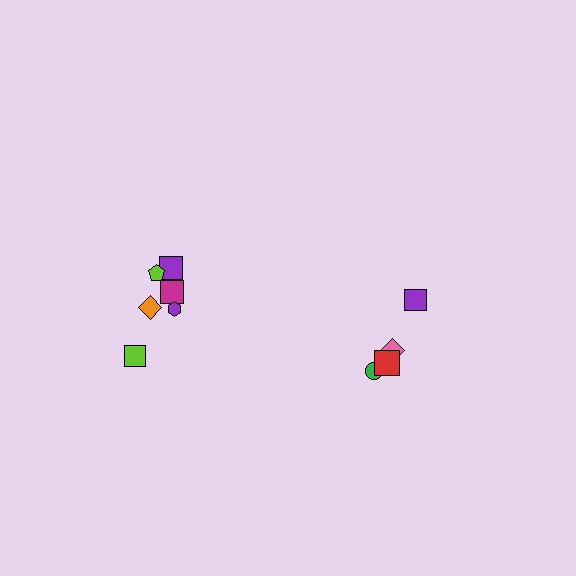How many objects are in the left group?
There are 6 objects.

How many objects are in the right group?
There are 4 objects.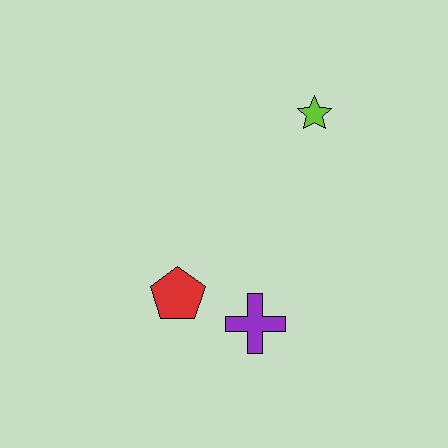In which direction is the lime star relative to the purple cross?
The lime star is above the purple cross.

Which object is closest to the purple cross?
The red pentagon is closest to the purple cross.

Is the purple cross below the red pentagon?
Yes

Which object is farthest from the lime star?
The red pentagon is farthest from the lime star.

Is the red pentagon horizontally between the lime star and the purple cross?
No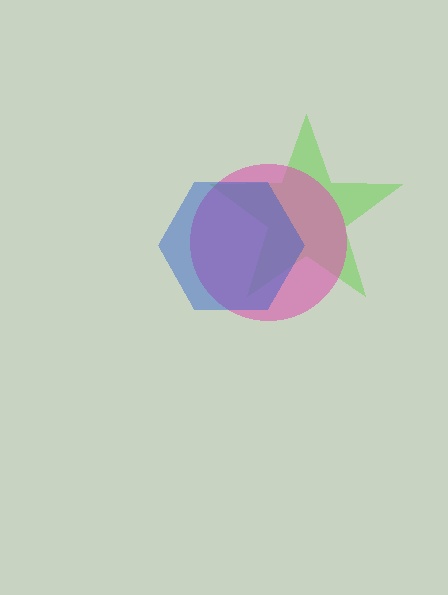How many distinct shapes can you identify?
There are 3 distinct shapes: a lime star, a pink circle, a blue hexagon.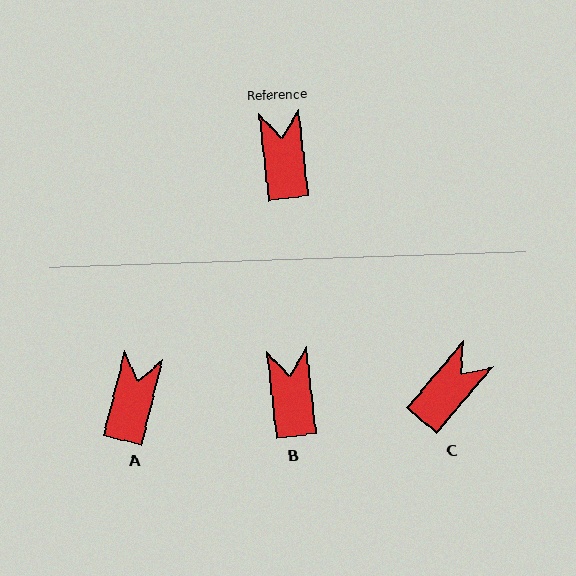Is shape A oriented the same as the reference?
No, it is off by about 21 degrees.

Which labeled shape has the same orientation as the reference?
B.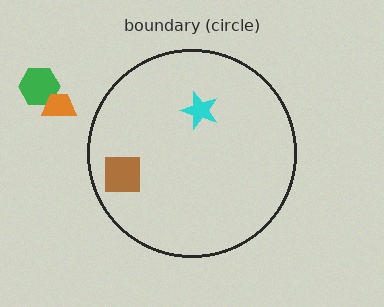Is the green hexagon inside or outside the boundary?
Outside.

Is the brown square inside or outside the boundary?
Inside.